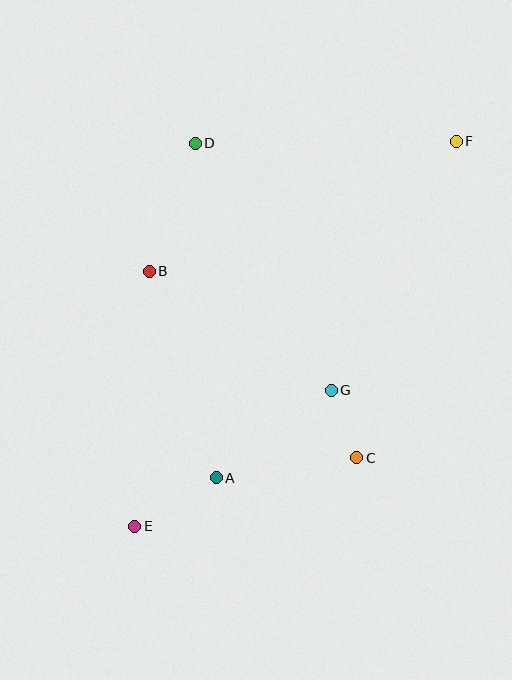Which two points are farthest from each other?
Points E and F are farthest from each other.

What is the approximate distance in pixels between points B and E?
The distance between B and E is approximately 256 pixels.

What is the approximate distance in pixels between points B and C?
The distance between B and C is approximately 279 pixels.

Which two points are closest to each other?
Points C and G are closest to each other.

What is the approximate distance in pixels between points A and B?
The distance between A and B is approximately 217 pixels.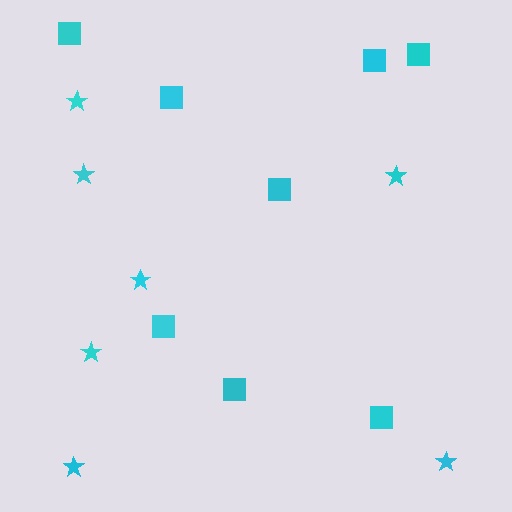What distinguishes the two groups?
There are 2 groups: one group of squares (8) and one group of stars (7).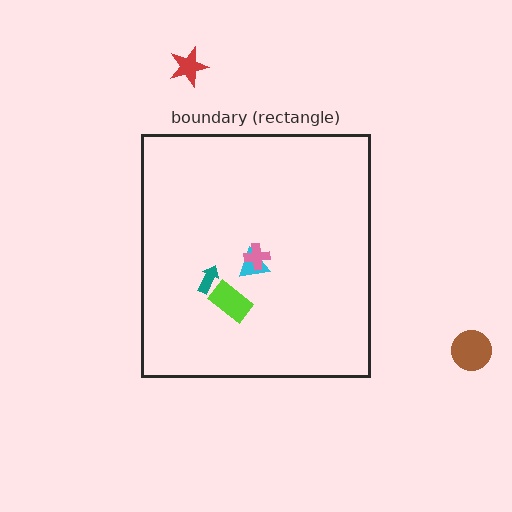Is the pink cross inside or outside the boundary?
Inside.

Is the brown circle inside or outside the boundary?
Outside.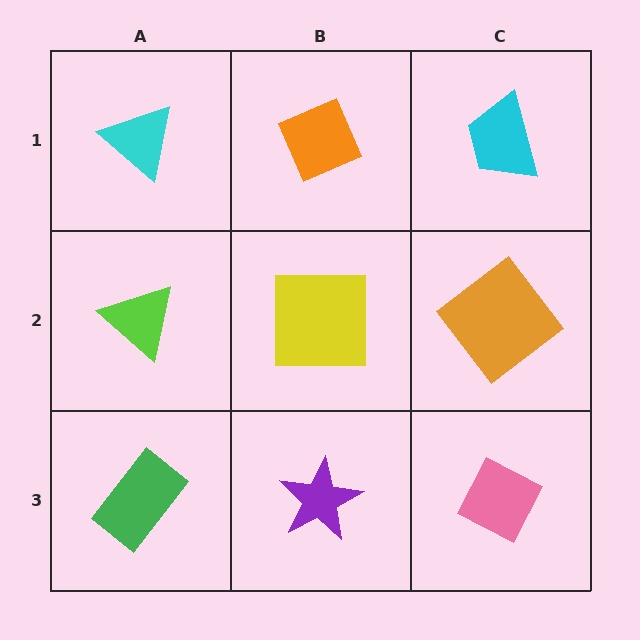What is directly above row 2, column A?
A cyan triangle.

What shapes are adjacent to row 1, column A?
A lime triangle (row 2, column A), an orange diamond (row 1, column B).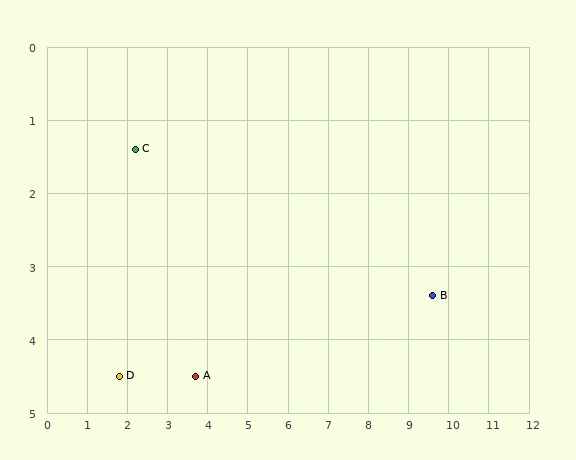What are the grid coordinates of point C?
Point C is at approximately (2.2, 1.4).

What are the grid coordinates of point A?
Point A is at approximately (3.7, 4.5).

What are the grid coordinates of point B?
Point B is at approximately (9.6, 3.4).